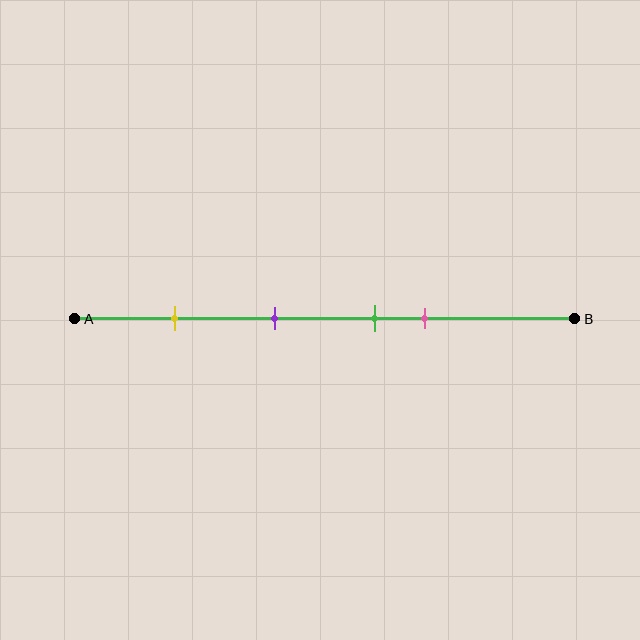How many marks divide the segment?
There are 4 marks dividing the segment.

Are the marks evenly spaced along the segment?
No, the marks are not evenly spaced.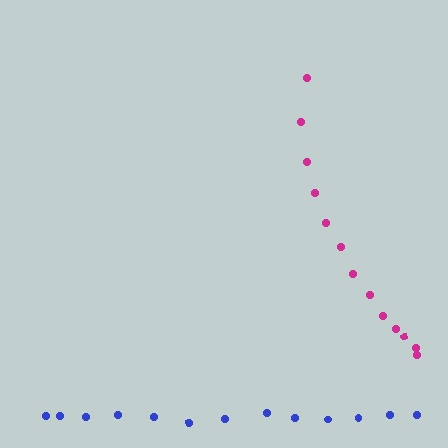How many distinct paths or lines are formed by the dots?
There are 2 distinct paths.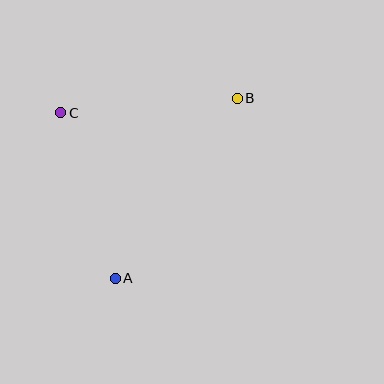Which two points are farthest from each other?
Points A and B are farthest from each other.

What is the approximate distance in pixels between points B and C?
The distance between B and C is approximately 177 pixels.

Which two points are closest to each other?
Points A and C are closest to each other.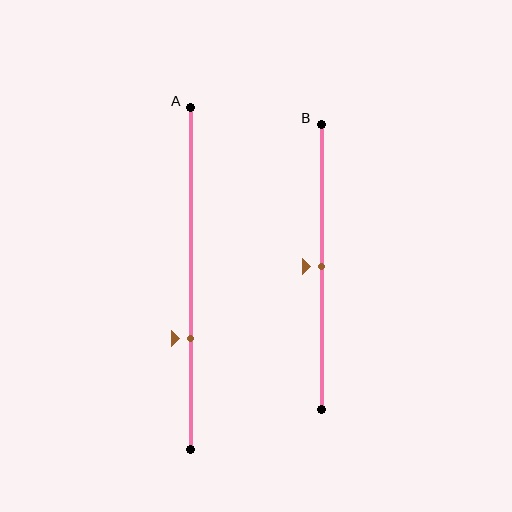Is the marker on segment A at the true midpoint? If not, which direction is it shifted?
No, the marker on segment A is shifted downward by about 18% of the segment length.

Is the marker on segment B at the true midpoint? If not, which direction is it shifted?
Yes, the marker on segment B is at the true midpoint.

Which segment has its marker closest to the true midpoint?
Segment B has its marker closest to the true midpoint.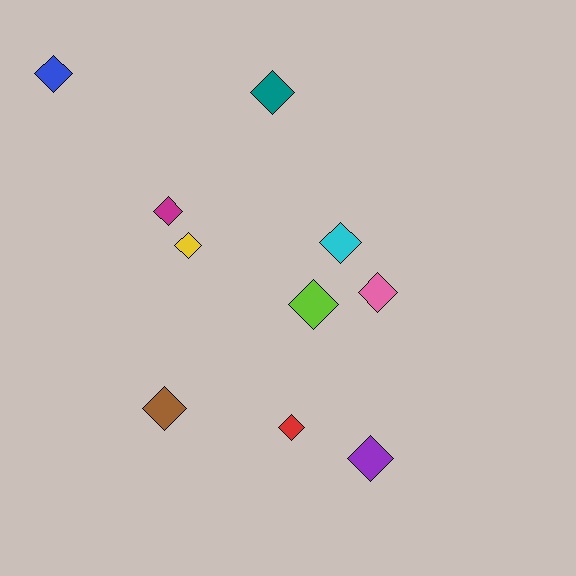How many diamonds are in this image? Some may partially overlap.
There are 10 diamonds.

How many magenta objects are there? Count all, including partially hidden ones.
There is 1 magenta object.